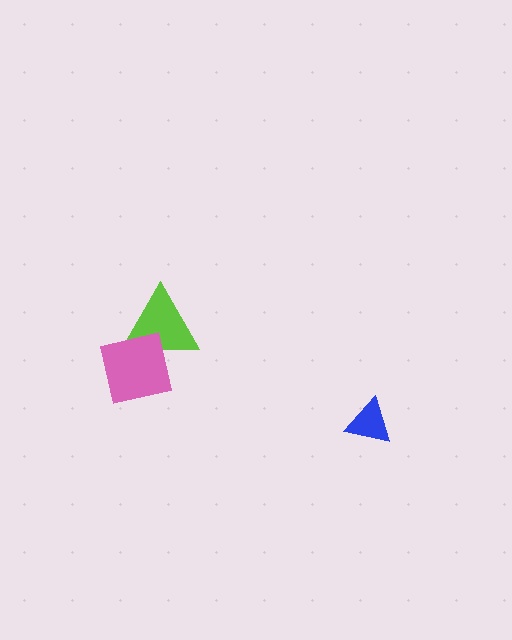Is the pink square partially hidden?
No, no other shape covers it.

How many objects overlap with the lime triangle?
1 object overlaps with the lime triangle.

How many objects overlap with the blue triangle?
0 objects overlap with the blue triangle.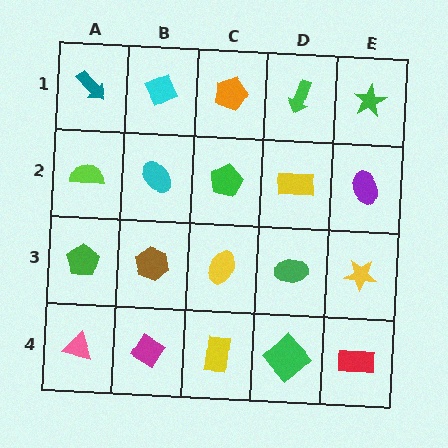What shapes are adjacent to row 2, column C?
An orange pentagon (row 1, column C), a yellow ellipse (row 3, column C), a cyan ellipse (row 2, column B), a yellow rectangle (row 2, column D).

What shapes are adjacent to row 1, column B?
A cyan ellipse (row 2, column B), a teal arrow (row 1, column A), an orange pentagon (row 1, column C).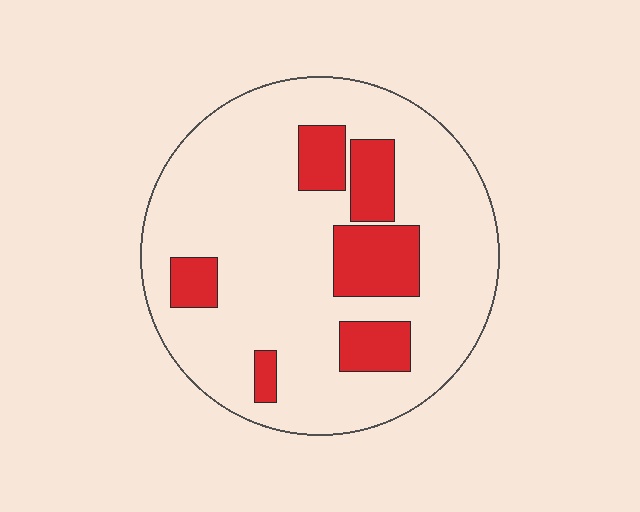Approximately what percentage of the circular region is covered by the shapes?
Approximately 20%.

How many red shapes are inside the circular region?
6.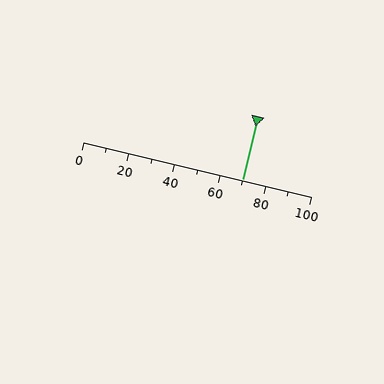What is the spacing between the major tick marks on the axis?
The major ticks are spaced 20 apart.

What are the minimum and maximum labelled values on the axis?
The axis runs from 0 to 100.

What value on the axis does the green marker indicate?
The marker indicates approximately 70.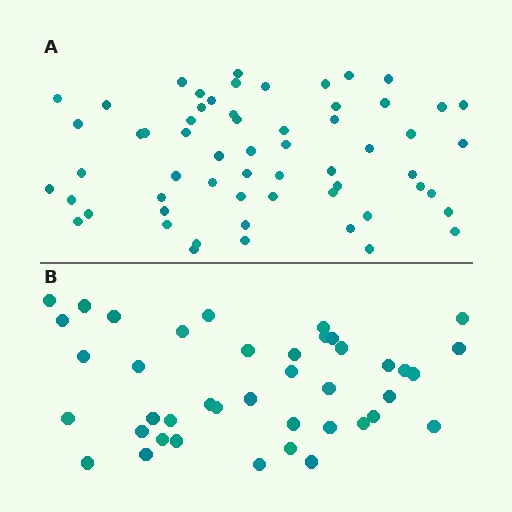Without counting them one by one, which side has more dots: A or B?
Region A (the top region) has more dots.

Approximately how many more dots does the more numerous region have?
Region A has approximately 20 more dots than region B.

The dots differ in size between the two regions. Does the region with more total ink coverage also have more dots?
No. Region B has more total ink coverage because its dots are larger, but region A actually contains more individual dots. Total area can be misleading — the number of items is what matters here.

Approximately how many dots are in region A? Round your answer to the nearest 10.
About 60 dots.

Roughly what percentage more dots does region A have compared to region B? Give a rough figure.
About 45% more.